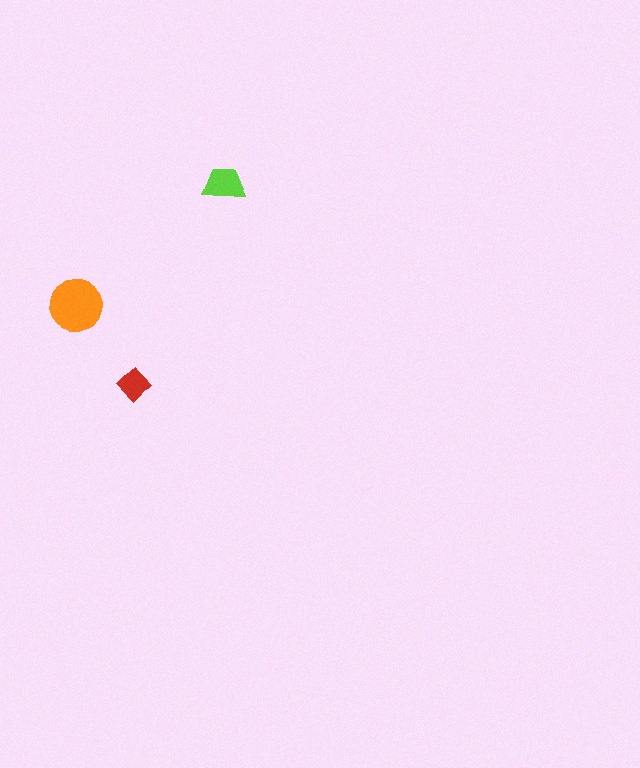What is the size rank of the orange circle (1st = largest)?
1st.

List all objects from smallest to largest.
The red diamond, the lime trapezoid, the orange circle.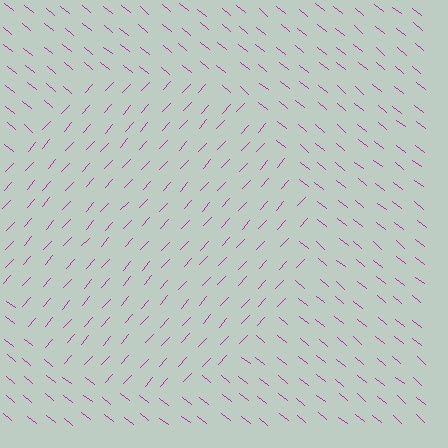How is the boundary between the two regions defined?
The boundary is defined purely by a change in line orientation (approximately 86 degrees difference). All lines are the same color and thickness.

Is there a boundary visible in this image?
Yes, there is a texture boundary formed by a change in line orientation.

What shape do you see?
I see a circle.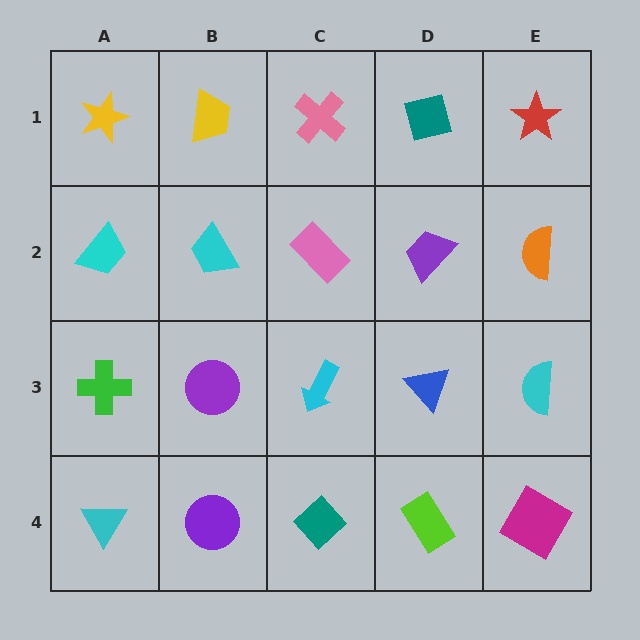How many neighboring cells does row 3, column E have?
3.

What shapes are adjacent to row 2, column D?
A teal square (row 1, column D), a blue triangle (row 3, column D), a pink rectangle (row 2, column C), an orange semicircle (row 2, column E).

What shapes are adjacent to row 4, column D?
A blue triangle (row 3, column D), a teal diamond (row 4, column C), a magenta square (row 4, column E).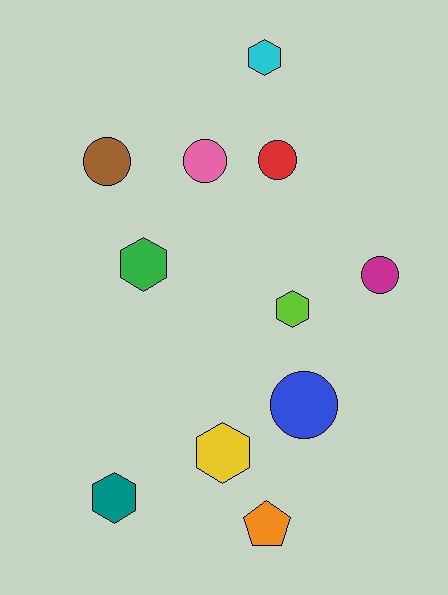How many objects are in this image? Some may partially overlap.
There are 11 objects.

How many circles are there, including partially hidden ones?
There are 5 circles.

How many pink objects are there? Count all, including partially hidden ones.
There is 1 pink object.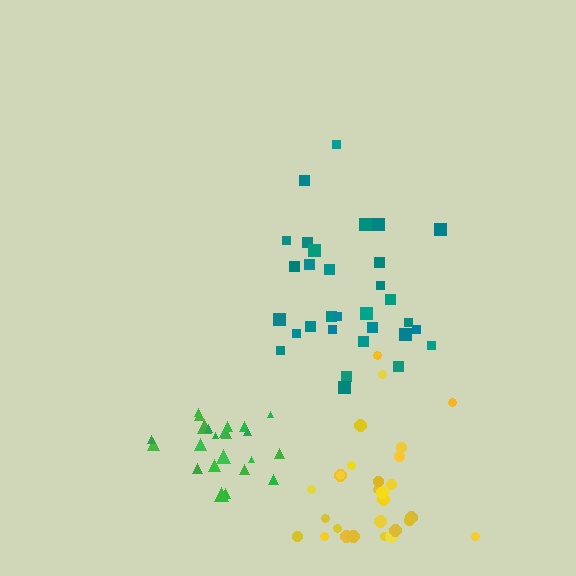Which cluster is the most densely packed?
Green.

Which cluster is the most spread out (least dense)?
Teal.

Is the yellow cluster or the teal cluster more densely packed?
Yellow.